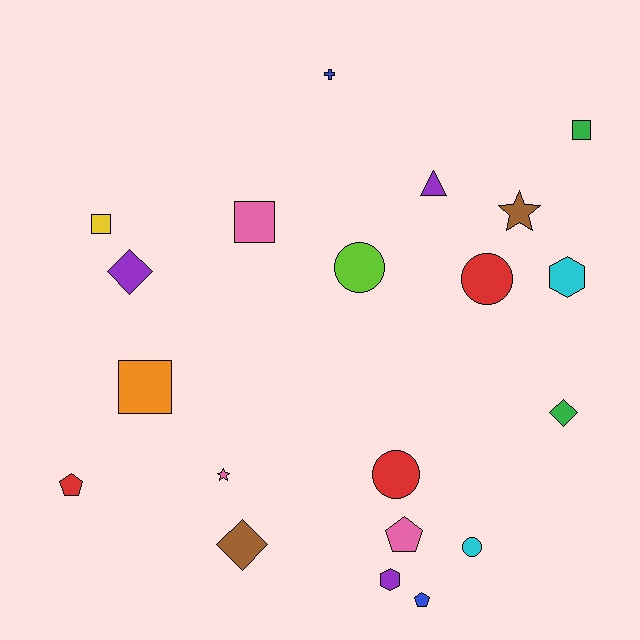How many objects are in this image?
There are 20 objects.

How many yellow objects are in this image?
There is 1 yellow object.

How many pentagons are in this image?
There are 3 pentagons.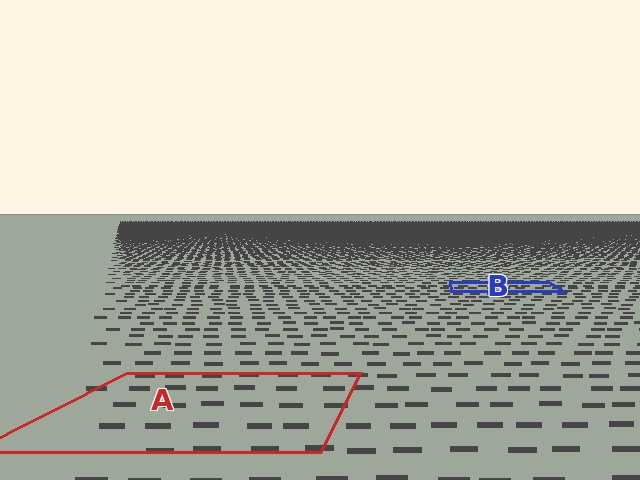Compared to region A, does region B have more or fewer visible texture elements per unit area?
Region B has more texture elements per unit area — they are packed more densely because it is farther away.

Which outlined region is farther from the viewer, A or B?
Region B is farther from the viewer — the texture elements inside it appear smaller and more densely packed.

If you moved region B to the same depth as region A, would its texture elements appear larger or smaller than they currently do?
They would appear larger. At a closer depth, the same texture elements are projected at a bigger on-screen size.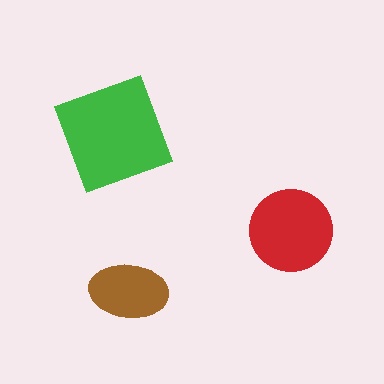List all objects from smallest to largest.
The brown ellipse, the red circle, the green square.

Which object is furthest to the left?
The green square is leftmost.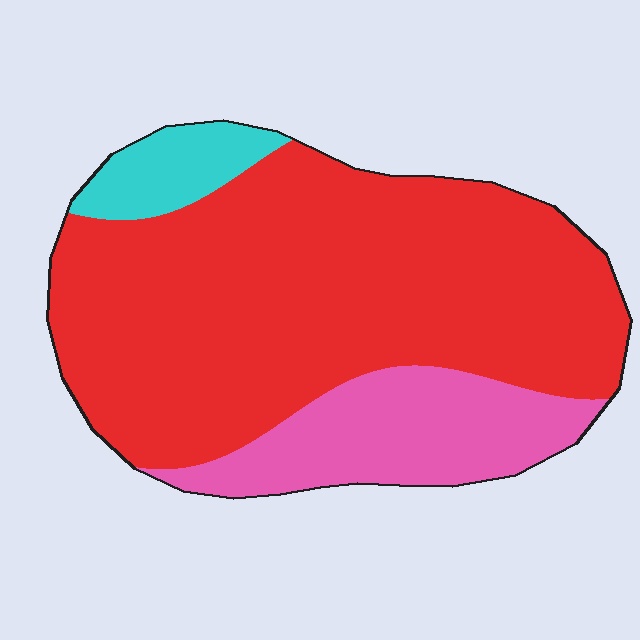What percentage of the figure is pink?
Pink takes up about one fifth (1/5) of the figure.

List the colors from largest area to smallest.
From largest to smallest: red, pink, cyan.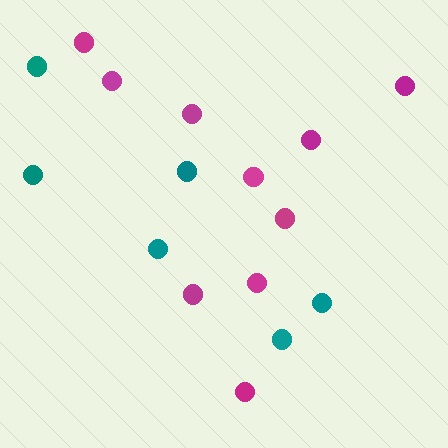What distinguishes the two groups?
There are 2 groups: one group of teal circles (6) and one group of magenta circles (10).